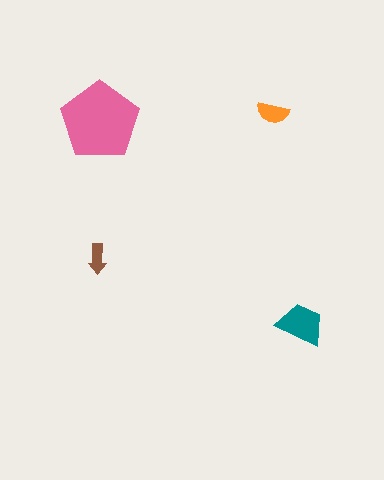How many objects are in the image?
There are 4 objects in the image.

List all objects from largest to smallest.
The pink pentagon, the teal trapezoid, the orange semicircle, the brown arrow.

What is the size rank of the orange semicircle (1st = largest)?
3rd.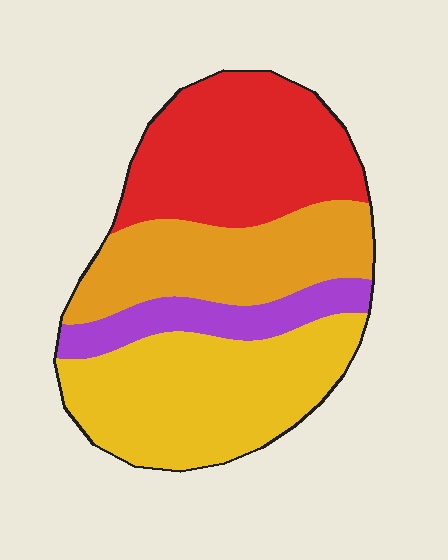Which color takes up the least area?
Purple, at roughly 10%.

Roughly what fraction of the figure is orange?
Orange covers around 25% of the figure.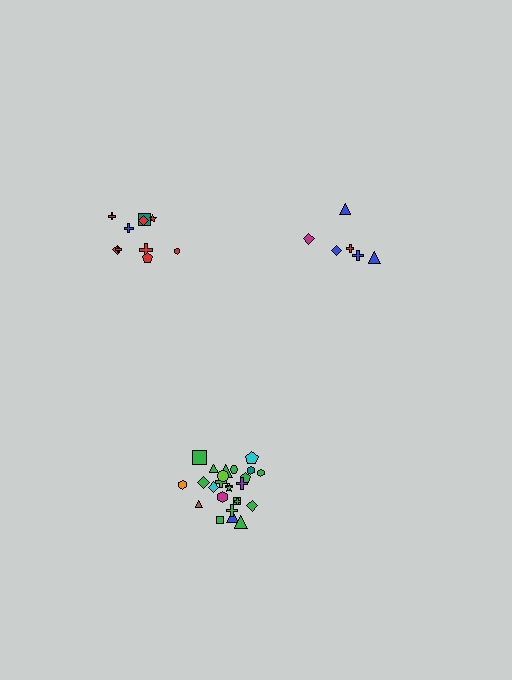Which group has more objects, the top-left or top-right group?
The top-left group.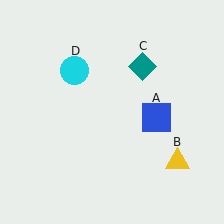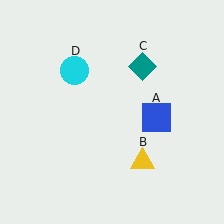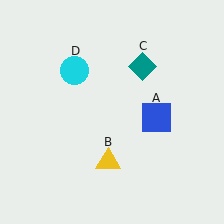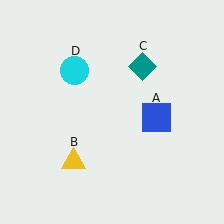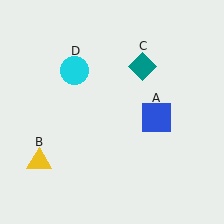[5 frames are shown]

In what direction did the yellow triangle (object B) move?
The yellow triangle (object B) moved left.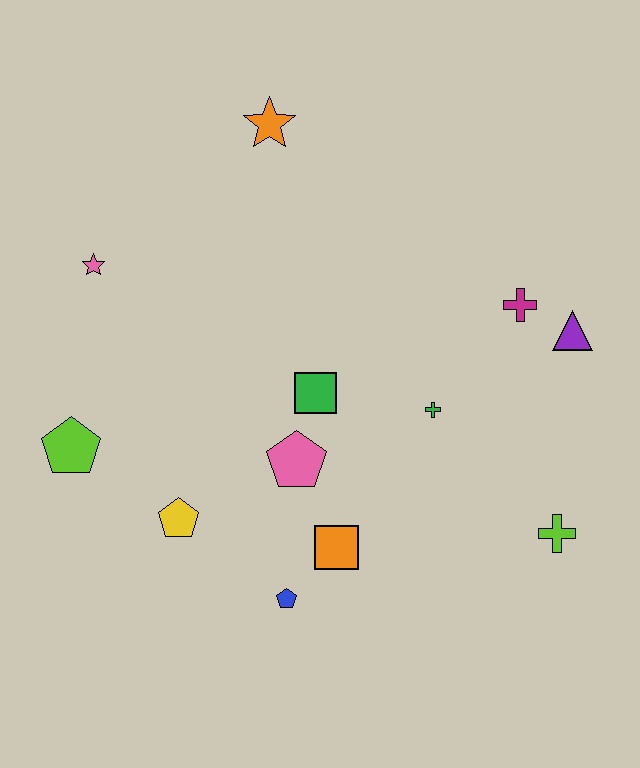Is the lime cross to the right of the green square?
Yes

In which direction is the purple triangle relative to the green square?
The purple triangle is to the right of the green square.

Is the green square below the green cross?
No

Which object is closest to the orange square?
The blue pentagon is closest to the orange square.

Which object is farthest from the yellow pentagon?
The purple triangle is farthest from the yellow pentagon.